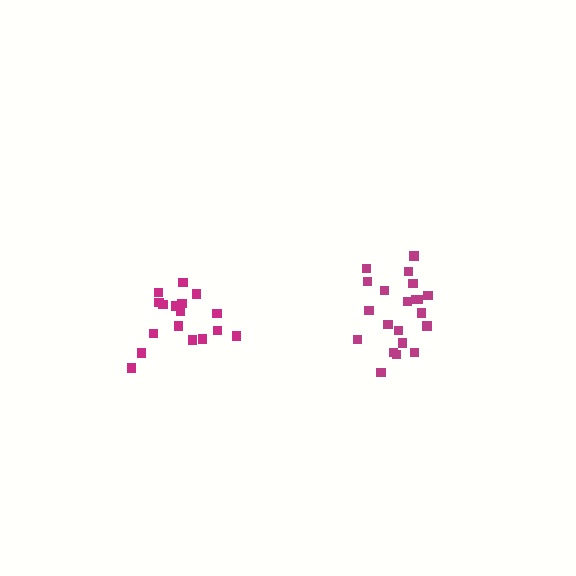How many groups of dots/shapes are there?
There are 2 groups.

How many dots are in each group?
Group 1: 21 dots, Group 2: 17 dots (38 total).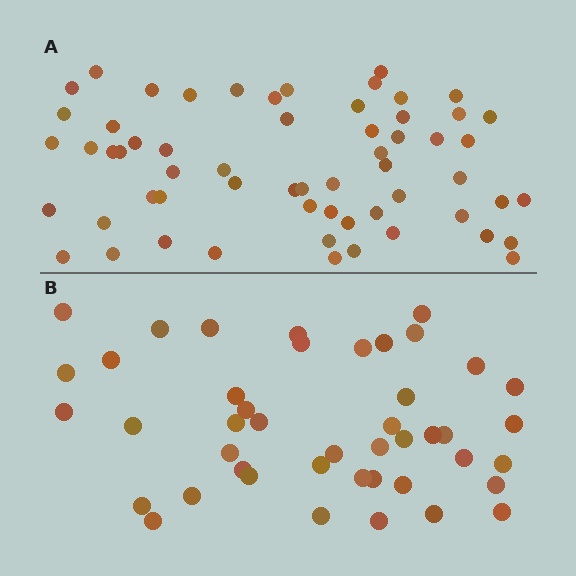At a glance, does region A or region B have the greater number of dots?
Region A (the top region) has more dots.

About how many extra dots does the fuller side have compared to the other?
Region A has approximately 15 more dots than region B.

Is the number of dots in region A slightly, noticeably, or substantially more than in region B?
Region A has noticeably more, but not dramatically so. The ratio is roughly 1.4 to 1.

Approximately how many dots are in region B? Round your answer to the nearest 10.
About 40 dots. (The exact count is 44, which rounds to 40.)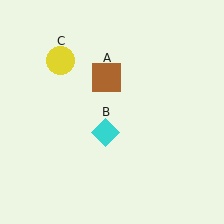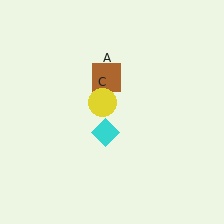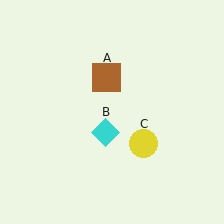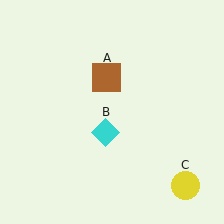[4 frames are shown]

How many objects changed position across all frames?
1 object changed position: yellow circle (object C).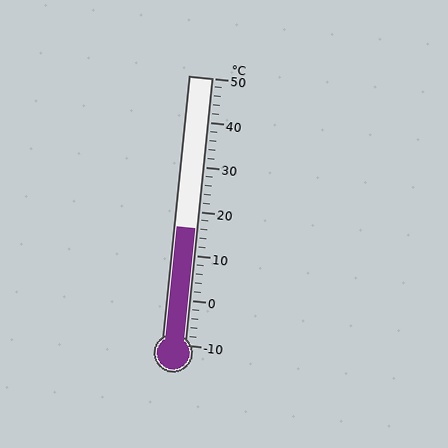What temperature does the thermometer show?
The thermometer shows approximately 16°C.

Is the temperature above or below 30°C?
The temperature is below 30°C.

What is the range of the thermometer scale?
The thermometer scale ranges from -10°C to 50°C.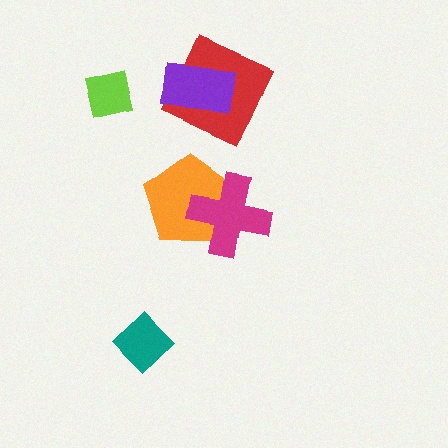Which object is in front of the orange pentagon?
The magenta cross is in front of the orange pentagon.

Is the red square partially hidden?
Yes, it is partially covered by another shape.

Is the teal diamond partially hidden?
No, no other shape covers it.